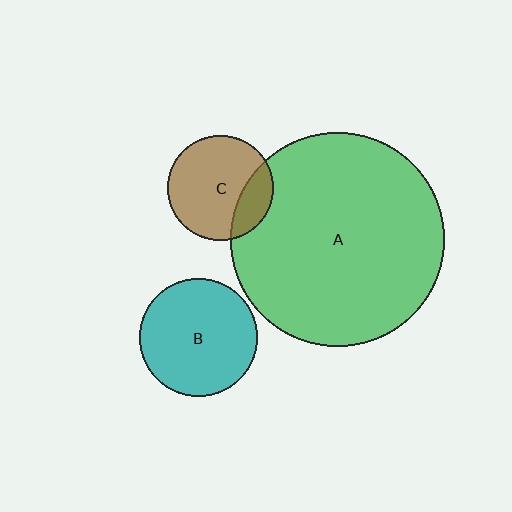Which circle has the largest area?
Circle A (green).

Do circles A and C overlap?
Yes.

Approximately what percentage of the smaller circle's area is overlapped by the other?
Approximately 20%.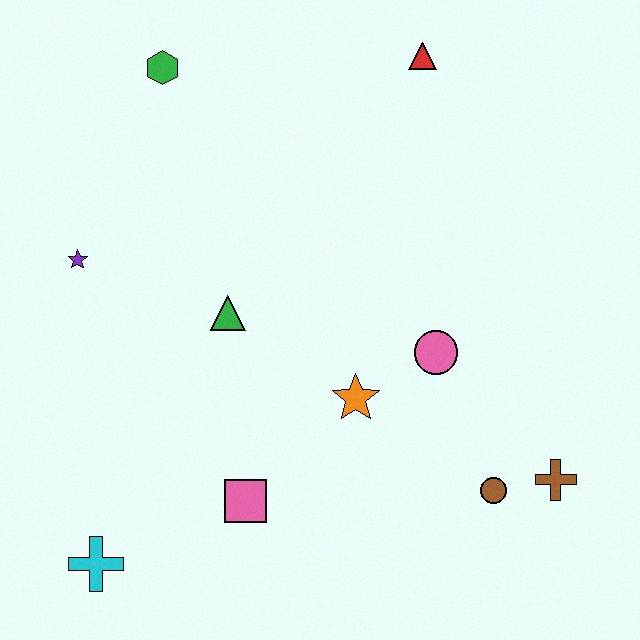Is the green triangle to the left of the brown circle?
Yes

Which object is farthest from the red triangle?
The cyan cross is farthest from the red triangle.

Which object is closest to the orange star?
The pink circle is closest to the orange star.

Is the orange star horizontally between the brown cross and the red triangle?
No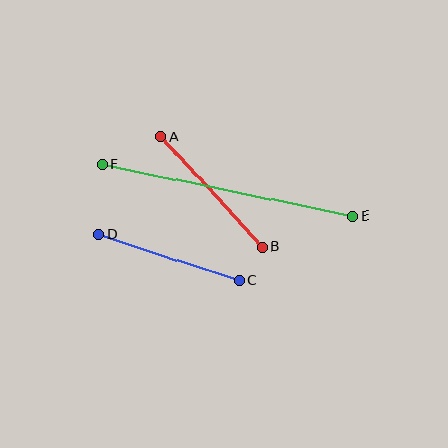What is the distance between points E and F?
The distance is approximately 256 pixels.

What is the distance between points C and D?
The distance is approximately 147 pixels.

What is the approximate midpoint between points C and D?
The midpoint is at approximately (169, 257) pixels.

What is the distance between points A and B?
The distance is approximately 150 pixels.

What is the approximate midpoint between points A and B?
The midpoint is at approximately (212, 192) pixels.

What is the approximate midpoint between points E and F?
The midpoint is at approximately (228, 190) pixels.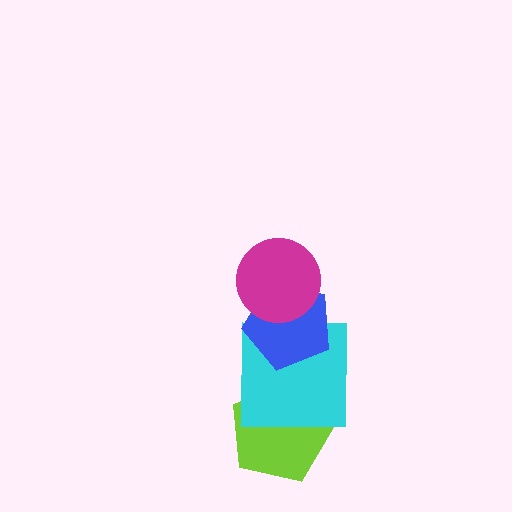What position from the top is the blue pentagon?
The blue pentagon is 2nd from the top.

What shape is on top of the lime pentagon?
The cyan square is on top of the lime pentagon.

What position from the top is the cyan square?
The cyan square is 3rd from the top.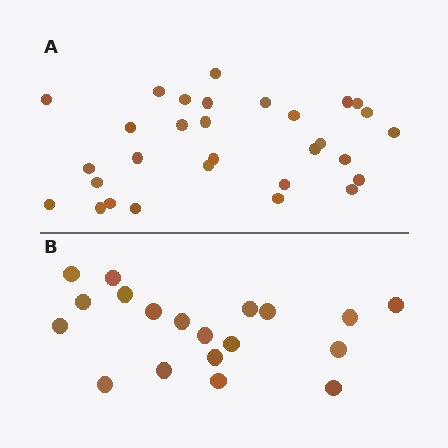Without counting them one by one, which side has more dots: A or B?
Region A (the top region) has more dots.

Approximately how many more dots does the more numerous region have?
Region A has roughly 12 or so more dots than region B.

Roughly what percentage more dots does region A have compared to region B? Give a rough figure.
About 60% more.